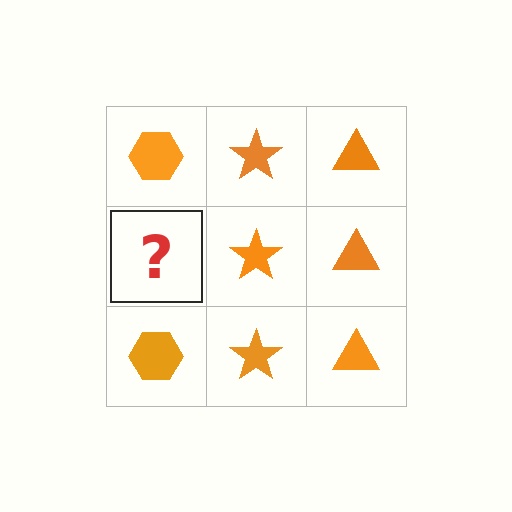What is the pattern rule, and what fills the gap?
The rule is that each column has a consistent shape. The gap should be filled with an orange hexagon.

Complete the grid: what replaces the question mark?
The question mark should be replaced with an orange hexagon.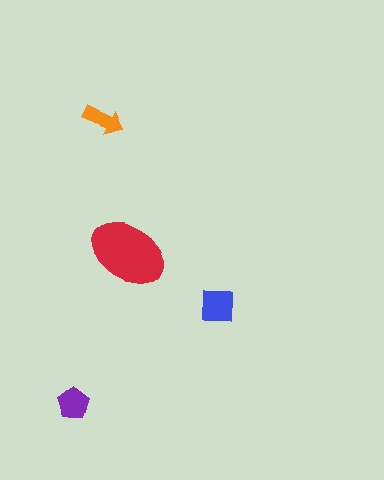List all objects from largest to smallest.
The red ellipse, the blue square, the purple pentagon, the orange arrow.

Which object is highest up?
The orange arrow is topmost.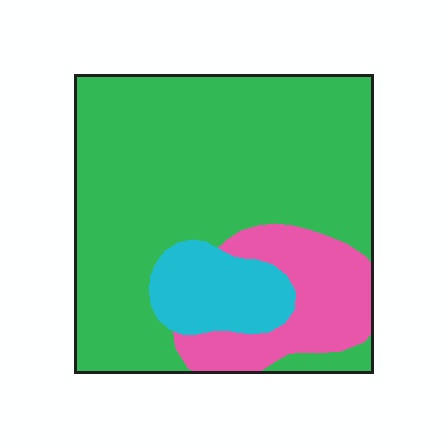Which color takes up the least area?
Cyan, at roughly 10%.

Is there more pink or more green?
Green.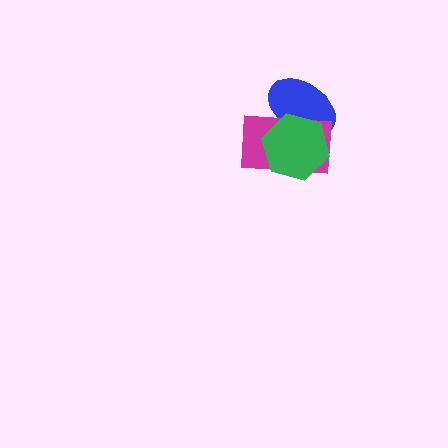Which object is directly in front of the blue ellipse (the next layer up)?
The magenta rectangle is directly in front of the blue ellipse.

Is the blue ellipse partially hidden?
Yes, it is partially covered by another shape.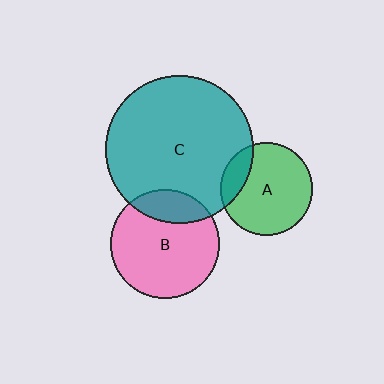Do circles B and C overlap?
Yes.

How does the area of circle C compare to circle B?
Approximately 1.8 times.